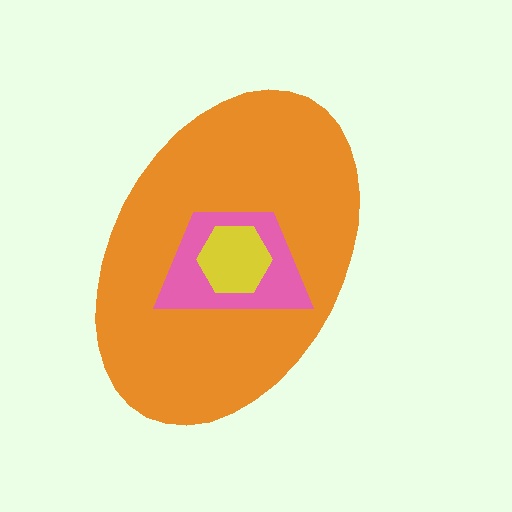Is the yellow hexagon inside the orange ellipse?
Yes.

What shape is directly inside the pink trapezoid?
The yellow hexagon.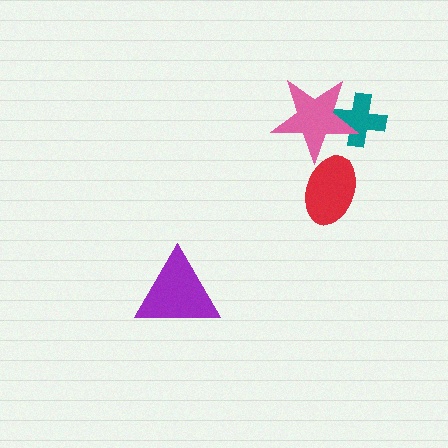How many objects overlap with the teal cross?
1 object overlaps with the teal cross.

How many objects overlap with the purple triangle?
0 objects overlap with the purple triangle.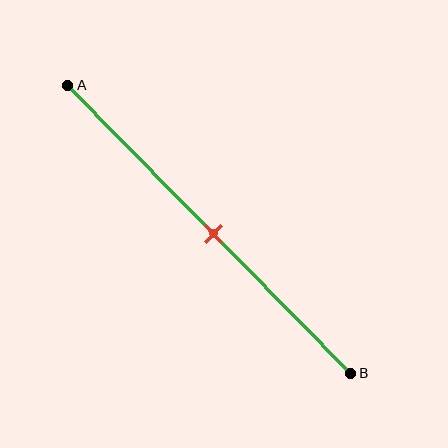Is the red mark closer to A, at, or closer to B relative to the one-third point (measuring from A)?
The red mark is closer to point B than the one-third point of segment AB.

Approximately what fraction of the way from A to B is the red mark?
The red mark is approximately 50% of the way from A to B.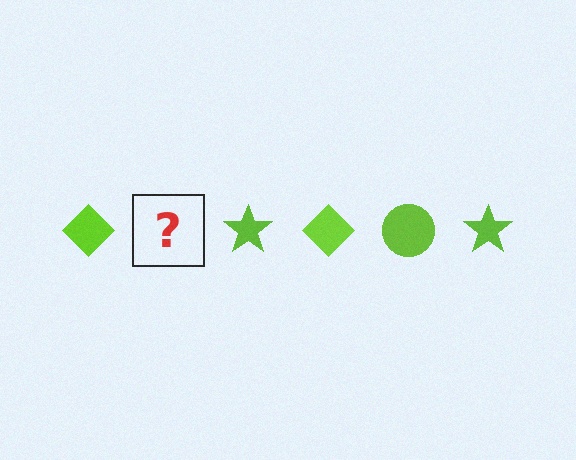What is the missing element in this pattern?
The missing element is a lime circle.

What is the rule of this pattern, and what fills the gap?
The rule is that the pattern cycles through diamond, circle, star shapes in lime. The gap should be filled with a lime circle.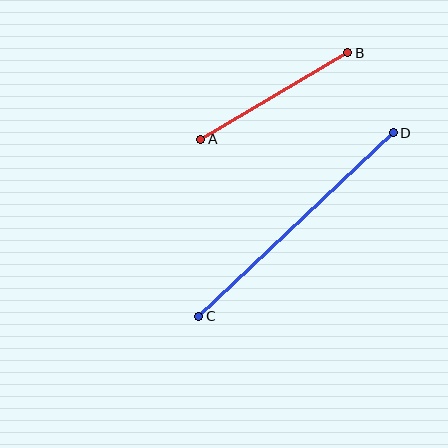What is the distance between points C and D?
The distance is approximately 267 pixels.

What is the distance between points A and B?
The distance is approximately 170 pixels.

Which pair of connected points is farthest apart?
Points C and D are farthest apart.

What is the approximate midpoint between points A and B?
The midpoint is at approximately (274, 96) pixels.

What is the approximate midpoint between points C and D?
The midpoint is at approximately (296, 225) pixels.